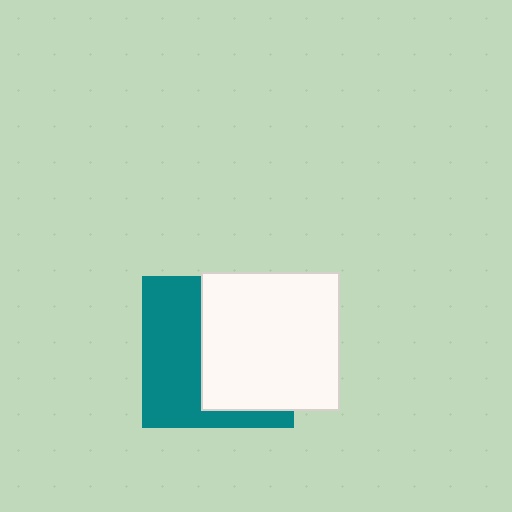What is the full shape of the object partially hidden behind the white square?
The partially hidden object is a teal square.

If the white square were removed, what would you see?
You would see the complete teal square.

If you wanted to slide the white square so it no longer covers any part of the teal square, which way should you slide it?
Slide it right — that is the most direct way to separate the two shapes.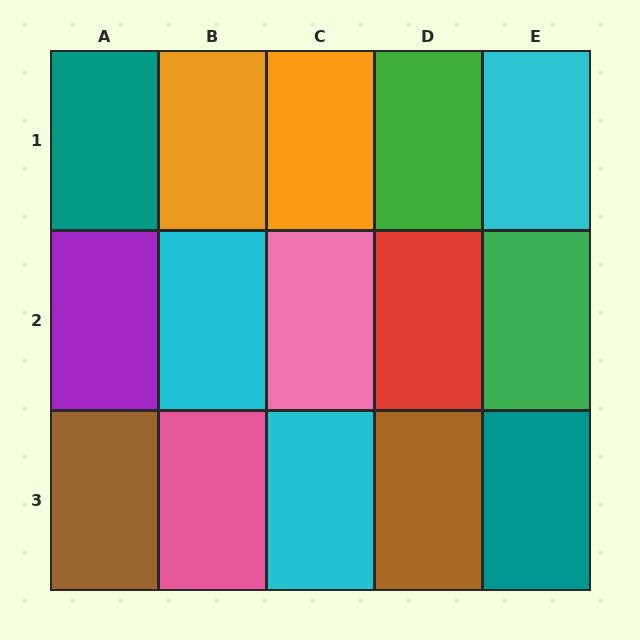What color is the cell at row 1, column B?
Orange.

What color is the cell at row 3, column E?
Teal.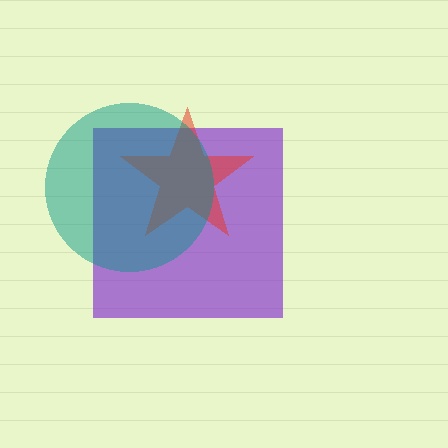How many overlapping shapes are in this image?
There are 3 overlapping shapes in the image.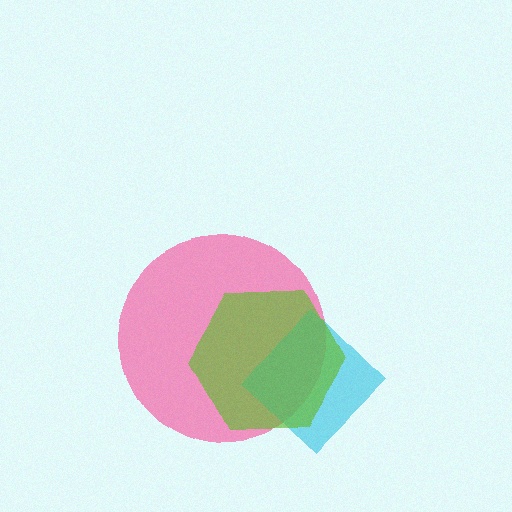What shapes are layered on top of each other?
The layered shapes are: a pink circle, a cyan diamond, a lime hexagon.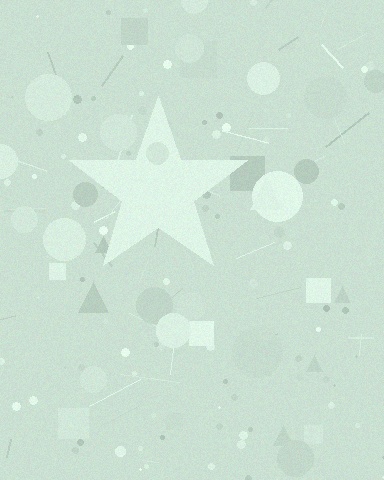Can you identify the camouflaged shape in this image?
The camouflaged shape is a star.